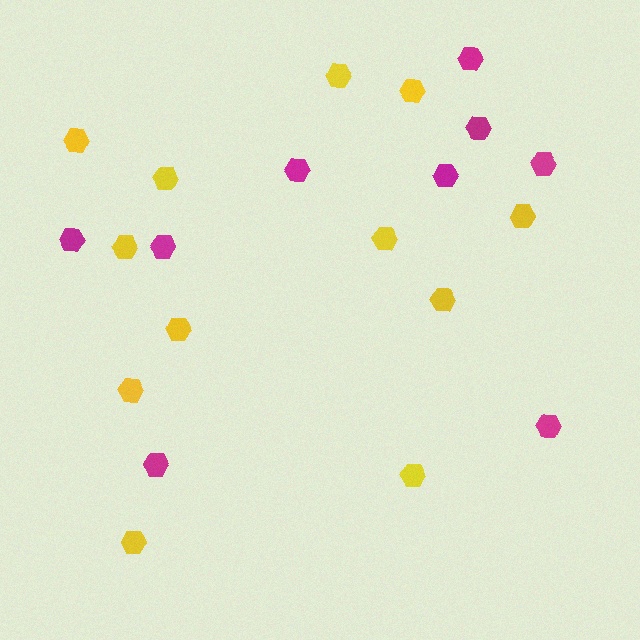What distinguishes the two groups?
There are 2 groups: one group of magenta hexagons (9) and one group of yellow hexagons (12).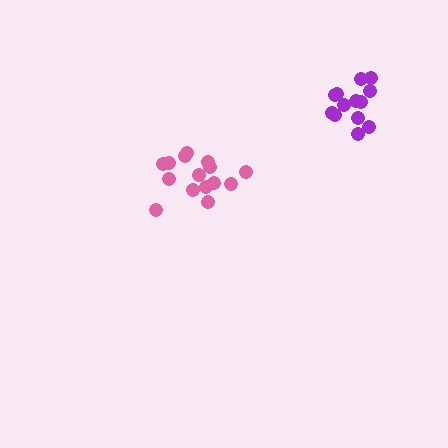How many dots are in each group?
Group 1: 15 dots, Group 2: 14 dots (29 total).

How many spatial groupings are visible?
There are 2 spatial groupings.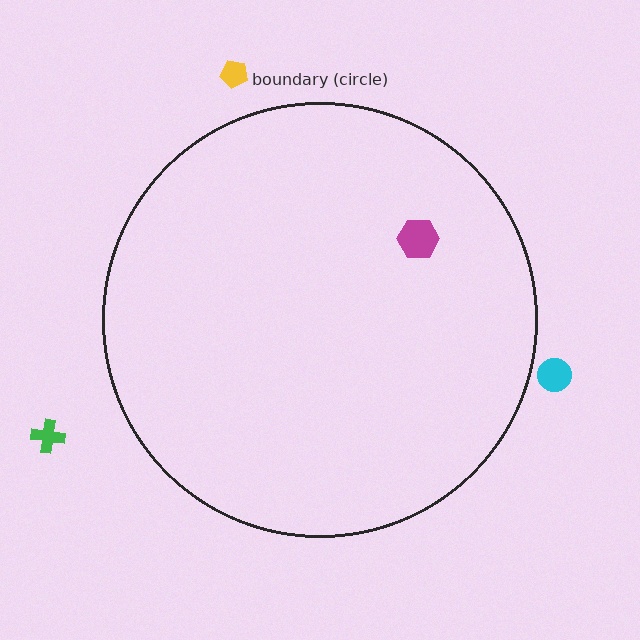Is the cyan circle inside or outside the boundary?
Outside.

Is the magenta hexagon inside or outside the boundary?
Inside.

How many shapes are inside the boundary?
1 inside, 3 outside.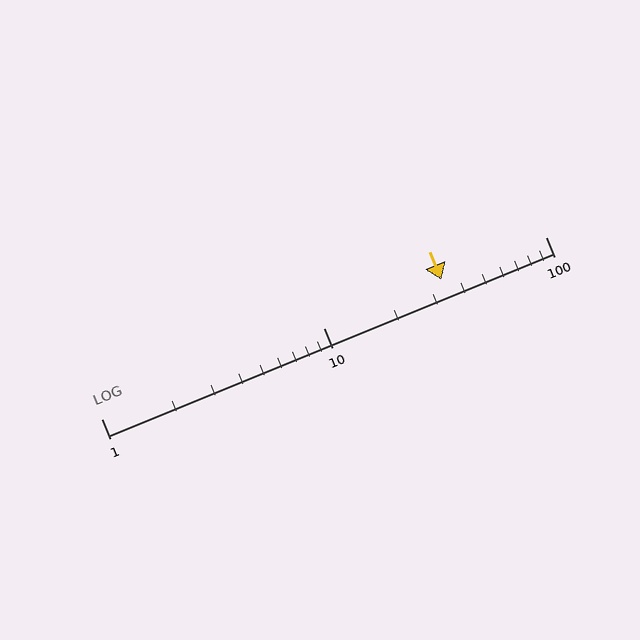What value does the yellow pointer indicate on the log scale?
The pointer indicates approximately 34.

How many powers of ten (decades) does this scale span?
The scale spans 2 decades, from 1 to 100.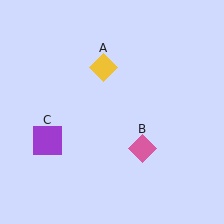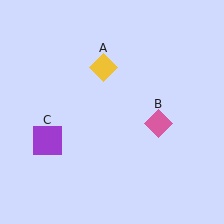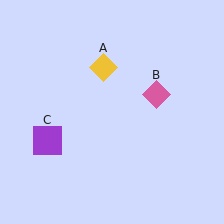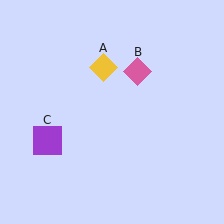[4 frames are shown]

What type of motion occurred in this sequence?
The pink diamond (object B) rotated counterclockwise around the center of the scene.